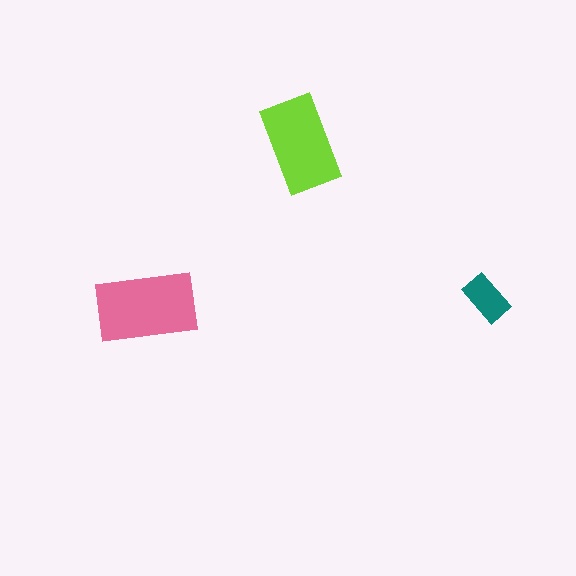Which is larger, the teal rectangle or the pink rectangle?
The pink one.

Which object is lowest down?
The pink rectangle is bottommost.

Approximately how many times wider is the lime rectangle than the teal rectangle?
About 2 times wider.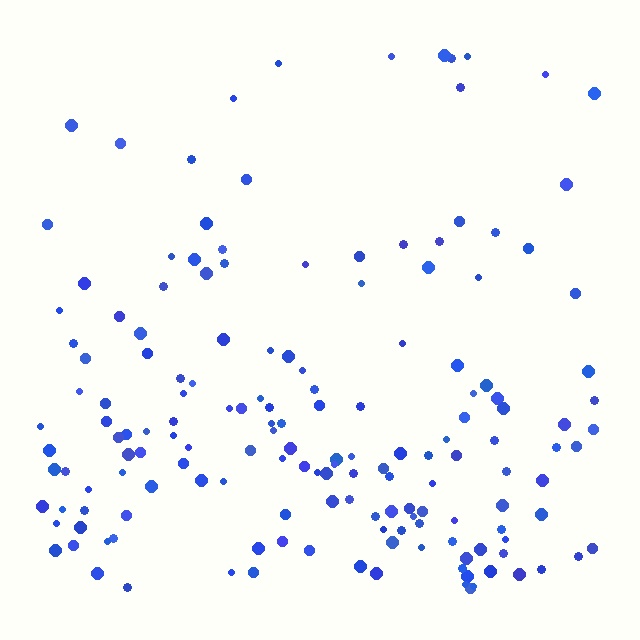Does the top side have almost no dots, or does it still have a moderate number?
Still a moderate number, just noticeably fewer than the bottom.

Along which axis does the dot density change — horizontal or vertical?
Vertical.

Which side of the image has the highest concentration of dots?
The bottom.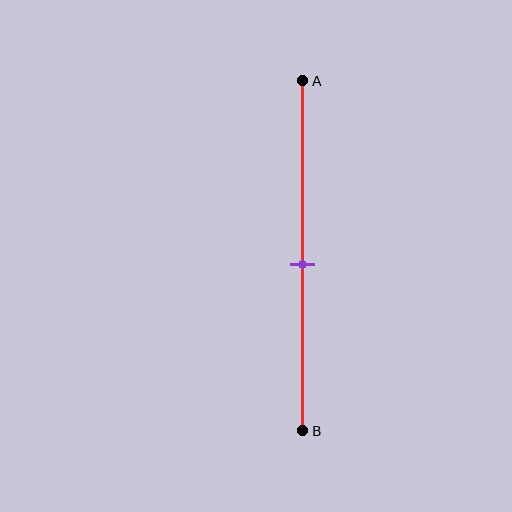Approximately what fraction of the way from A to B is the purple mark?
The purple mark is approximately 50% of the way from A to B.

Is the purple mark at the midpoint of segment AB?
Yes, the mark is approximately at the midpoint.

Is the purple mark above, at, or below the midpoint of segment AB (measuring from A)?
The purple mark is approximately at the midpoint of segment AB.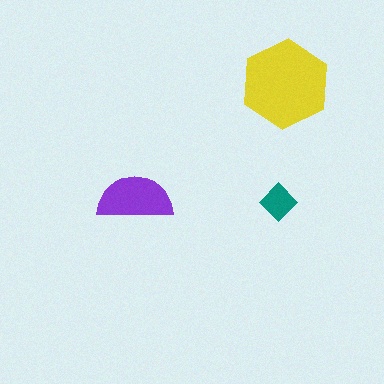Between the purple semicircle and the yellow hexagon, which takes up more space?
The yellow hexagon.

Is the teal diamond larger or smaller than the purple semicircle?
Smaller.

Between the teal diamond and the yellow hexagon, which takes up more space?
The yellow hexagon.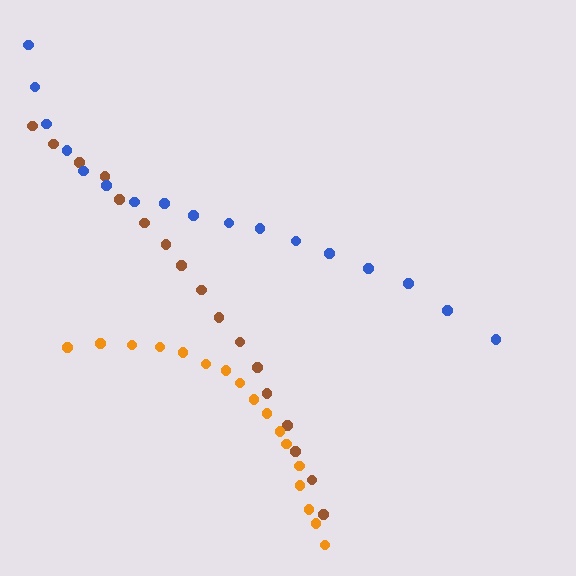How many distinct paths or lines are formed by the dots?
There are 3 distinct paths.